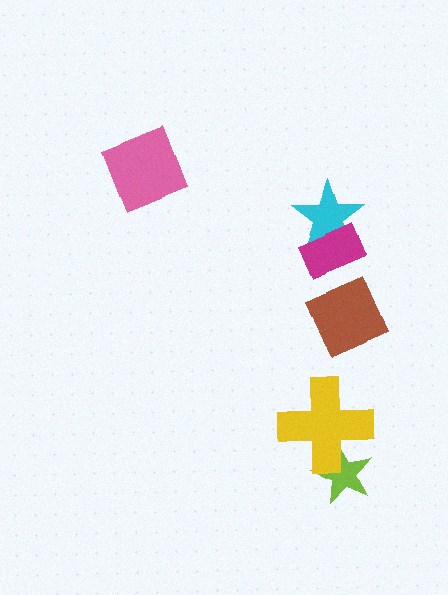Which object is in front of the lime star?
The yellow cross is in front of the lime star.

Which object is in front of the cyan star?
The magenta rectangle is in front of the cyan star.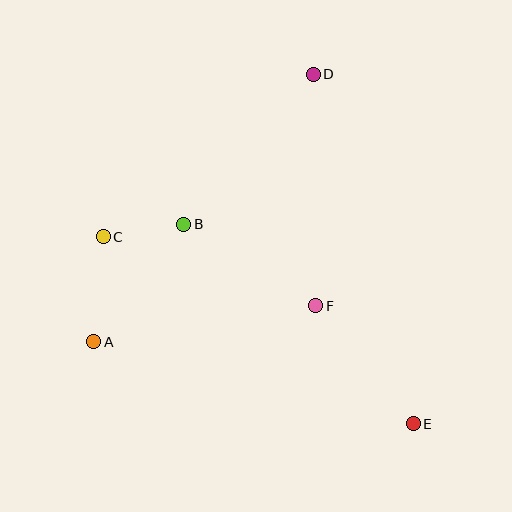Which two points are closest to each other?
Points B and C are closest to each other.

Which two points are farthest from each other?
Points D and E are farthest from each other.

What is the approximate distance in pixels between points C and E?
The distance between C and E is approximately 362 pixels.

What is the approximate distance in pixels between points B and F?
The distance between B and F is approximately 155 pixels.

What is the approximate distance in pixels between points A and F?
The distance between A and F is approximately 225 pixels.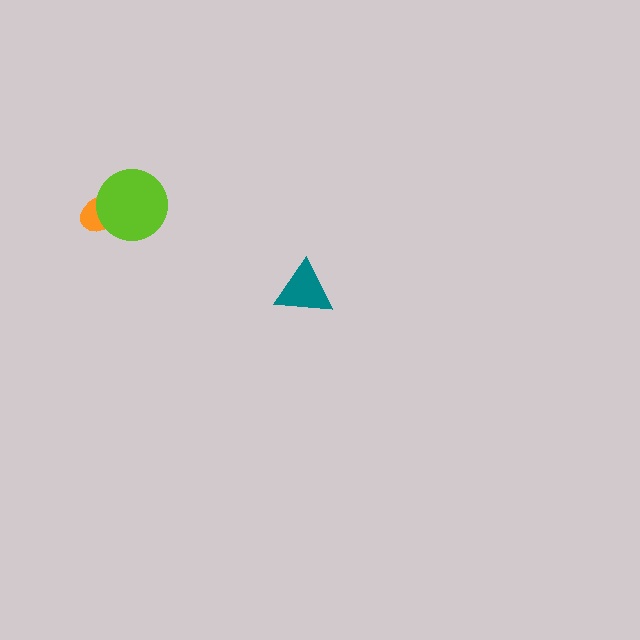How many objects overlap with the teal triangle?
0 objects overlap with the teal triangle.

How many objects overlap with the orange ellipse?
1 object overlaps with the orange ellipse.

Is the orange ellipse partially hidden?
Yes, it is partially covered by another shape.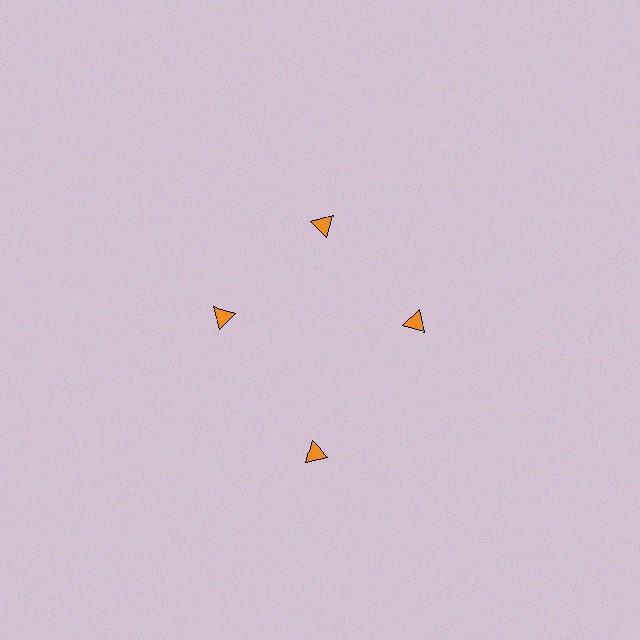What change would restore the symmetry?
The symmetry would be restored by moving it inward, back onto the ring so that all 4 triangles sit at equal angles and equal distance from the center.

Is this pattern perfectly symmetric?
No. The 4 orange triangles are arranged in a ring, but one element near the 6 o'clock position is pushed outward from the center, breaking the 4-fold rotational symmetry.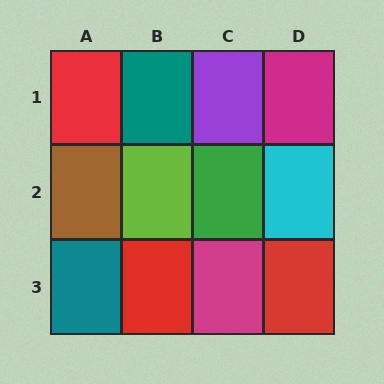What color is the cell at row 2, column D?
Cyan.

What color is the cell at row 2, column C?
Green.